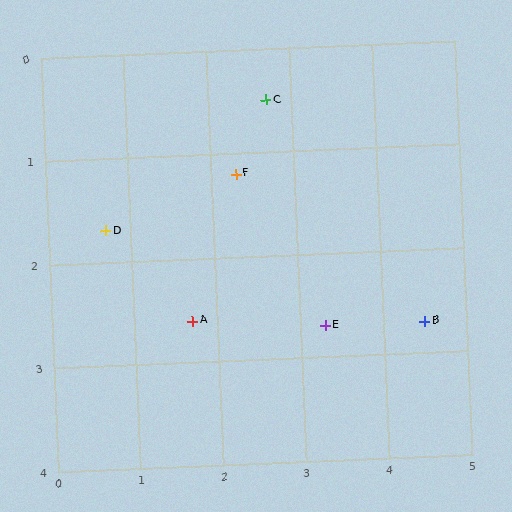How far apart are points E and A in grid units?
Points E and A are about 1.6 grid units apart.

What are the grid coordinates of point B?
Point B is at approximately (4.5, 2.7).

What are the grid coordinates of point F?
Point F is at approximately (2.3, 1.2).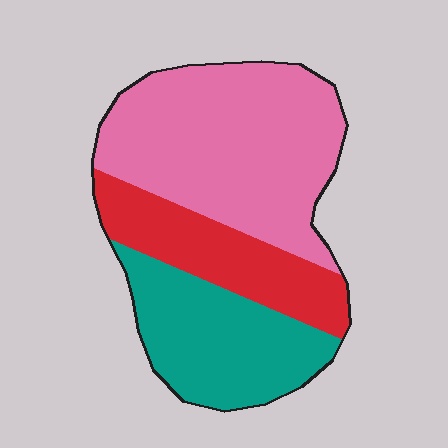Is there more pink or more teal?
Pink.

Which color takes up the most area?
Pink, at roughly 50%.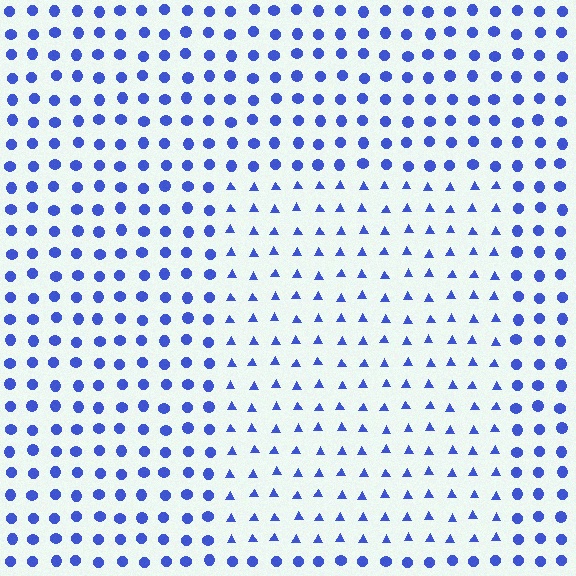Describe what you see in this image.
The image is filled with small blue elements arranged in a uniform grid. A rectangle-shaped region contains triangles, while the surrounding area contains circles. The boundary is defined purely by the change in element shape.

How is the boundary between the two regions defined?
The boundary is defined by a change in element shape: triangles inside vs. circles outside. All elements share the same color and spacing.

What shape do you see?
I see a rectangle.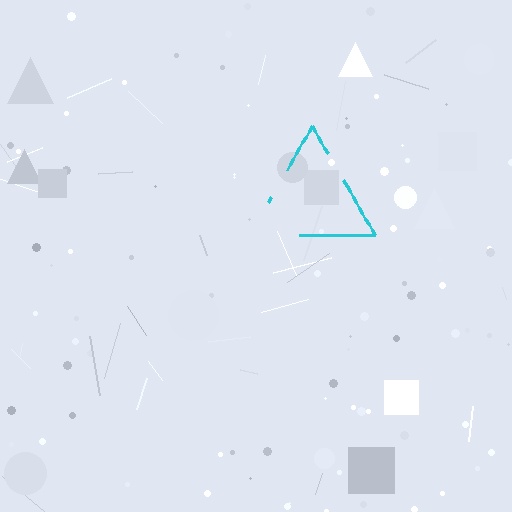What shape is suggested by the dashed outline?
The dashed outline suggests a triangle.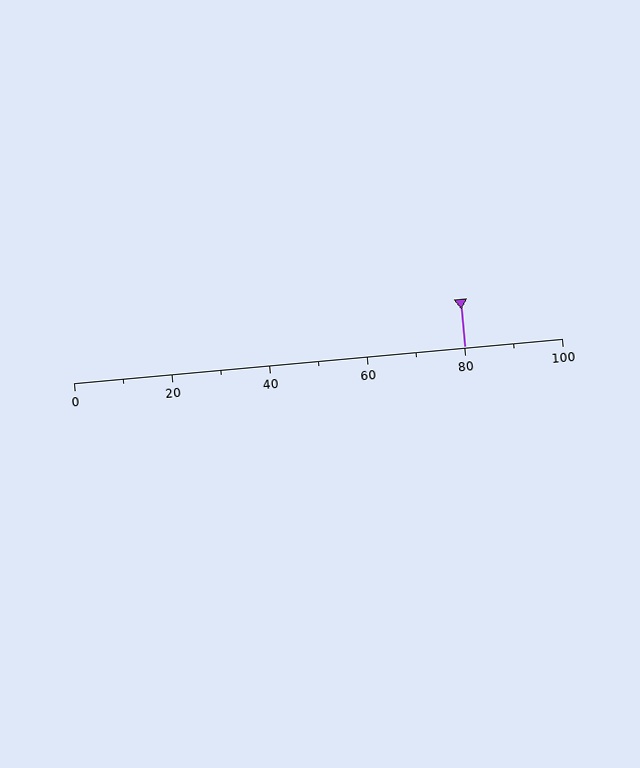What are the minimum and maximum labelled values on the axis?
The axis runs from 0 to 100.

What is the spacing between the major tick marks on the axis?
The major ticks are spaced 20 apart.